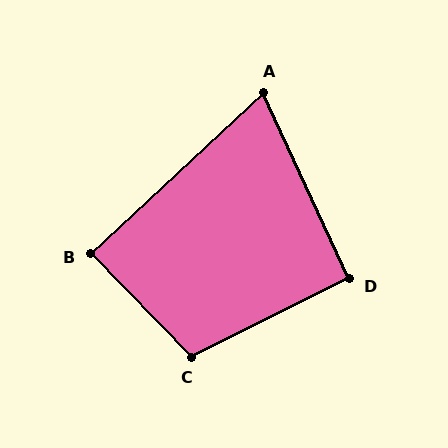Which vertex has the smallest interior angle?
A, at approximately 72 degrees.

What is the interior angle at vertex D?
Approximately 92 degrees (approximately right).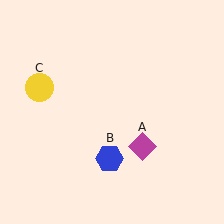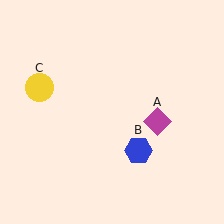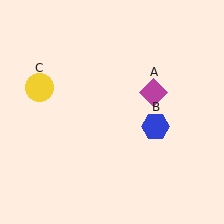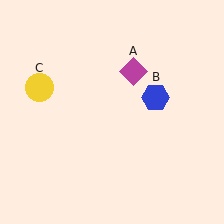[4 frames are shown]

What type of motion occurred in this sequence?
The magenta diamond (object A), blue hexagon (object B) rotated counterclockwise around the center of the scene.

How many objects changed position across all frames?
2 objects changed position: magenta diamond (object A), blue hexagon (object B).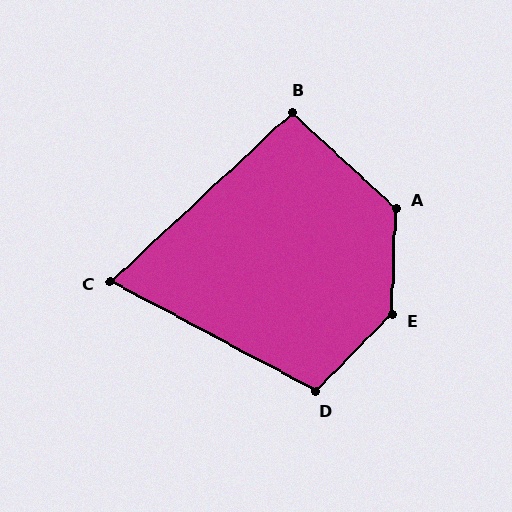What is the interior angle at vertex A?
Approximately 131 degrees (obtuse).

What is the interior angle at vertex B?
Approximately 94 degrees (approximately right).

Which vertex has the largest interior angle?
E, at approximately 138 degrees.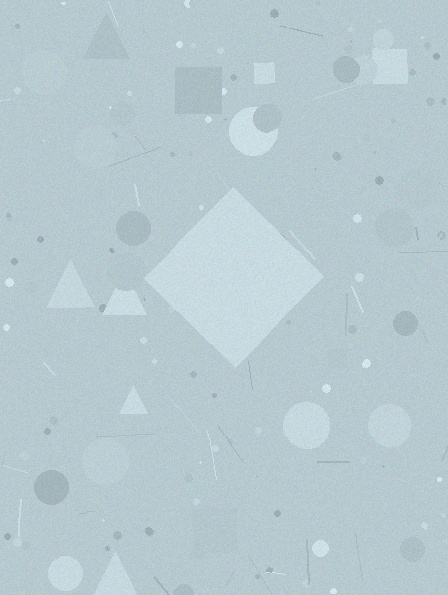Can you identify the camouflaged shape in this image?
The camouflaged shape is a diamond.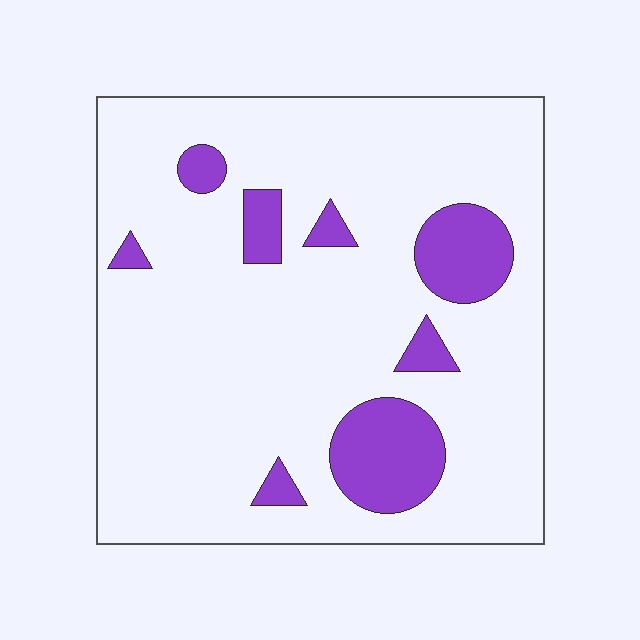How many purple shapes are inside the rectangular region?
8.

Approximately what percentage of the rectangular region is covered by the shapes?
Approximately 15%.